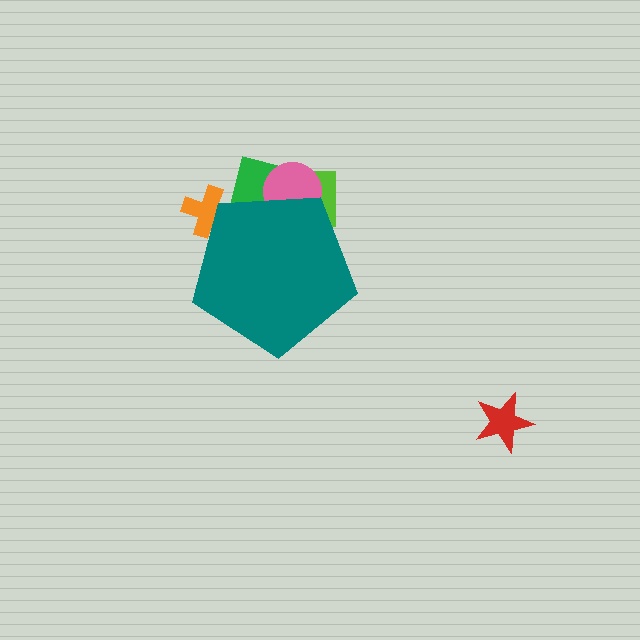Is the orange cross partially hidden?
Yes, the orange cross is partially hidden behind the teal pentagon.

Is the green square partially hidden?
Yes, the green square is partially hidden behind the teal pentagon.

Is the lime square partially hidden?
Yes, the lime square is partially hidden behind the teal pentagon.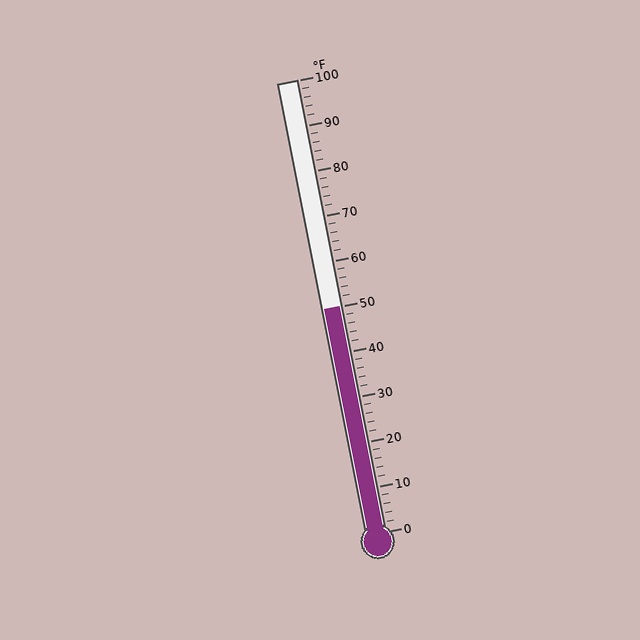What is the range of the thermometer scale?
The thermometer scale ranges from 0°F to 100°F.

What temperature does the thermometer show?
The thermometer shows approximately 50°F.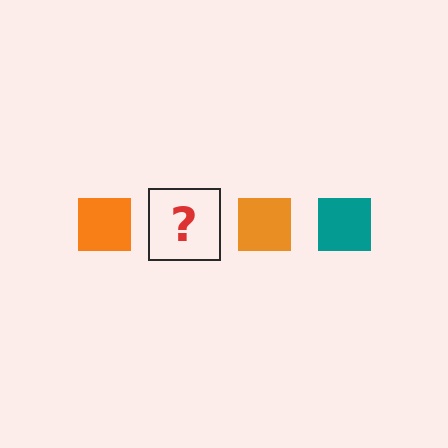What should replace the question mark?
The question mark should be replaced with a teal square.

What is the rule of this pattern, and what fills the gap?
The rule is that the pattern cycles through orange, teal squares. The gap should be filled with a teal square.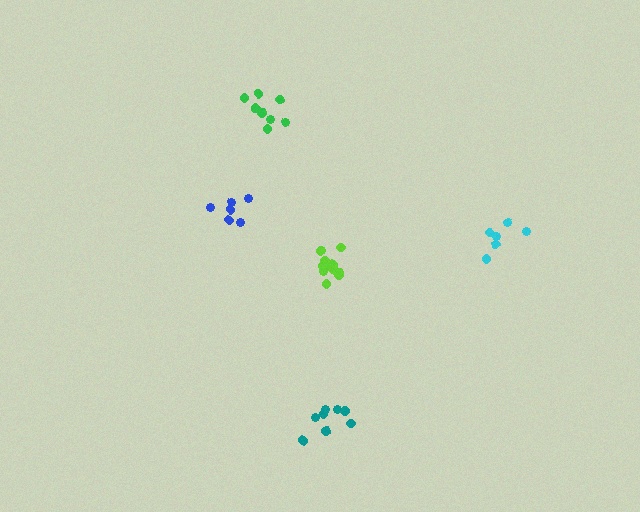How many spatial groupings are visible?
There are 5 spatial groupings.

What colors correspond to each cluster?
The clusters are colored: green, teal, cyan, lime, blue.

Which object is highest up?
The green cluster is topmost.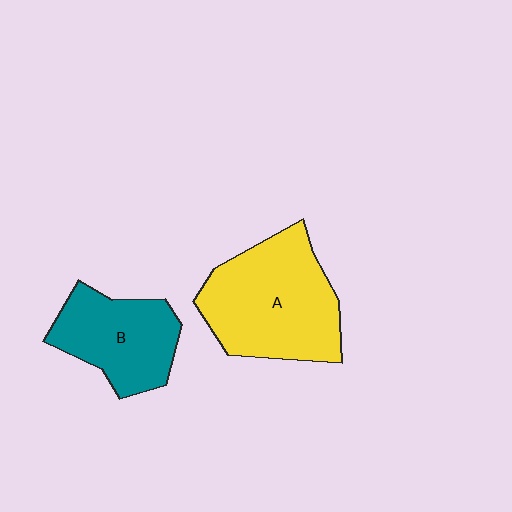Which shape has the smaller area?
Shape B (teal).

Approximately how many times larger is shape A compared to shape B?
Approximately 1.5 times.